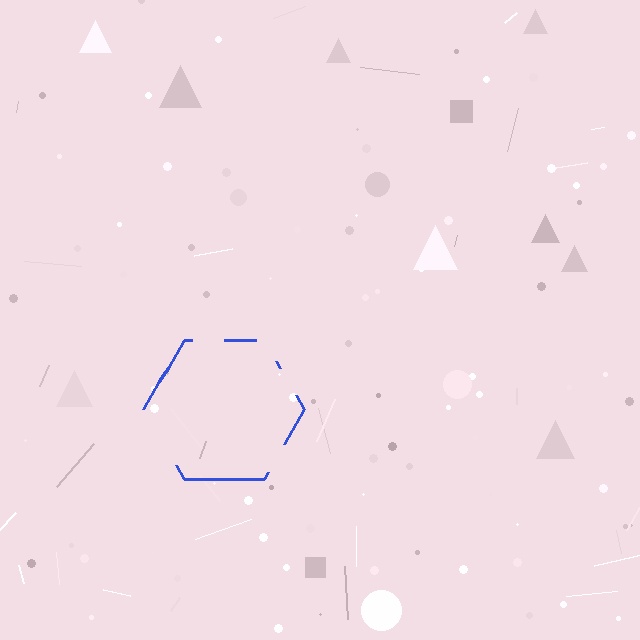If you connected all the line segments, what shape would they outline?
They would outline a hexagon.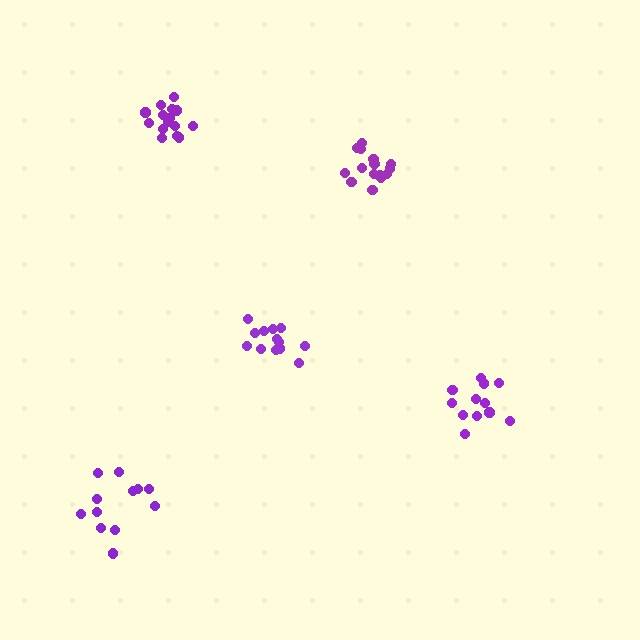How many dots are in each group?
Group 1: 15 dots, Group 2: 13 dots, Group 3: 12 dots, Group 4: 12 dots, Group 5: 15 dots (67 total).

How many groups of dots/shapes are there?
There are 5 groups.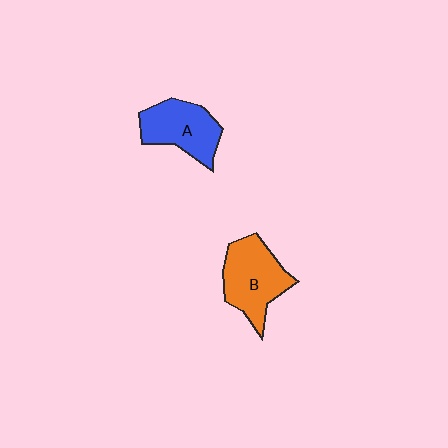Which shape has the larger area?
Shape B (orange).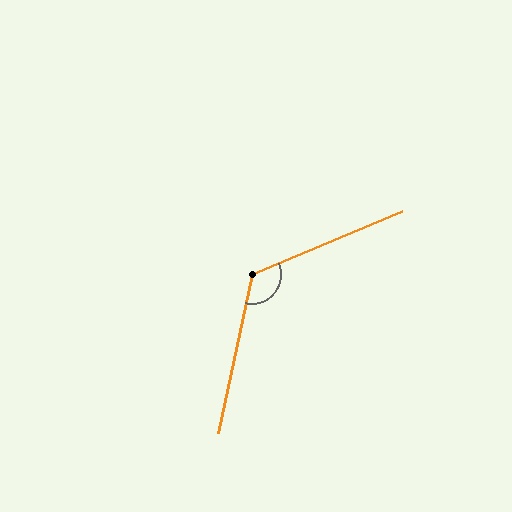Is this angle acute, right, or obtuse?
It is obtuse.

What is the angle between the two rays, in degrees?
Approximately 124 degrees.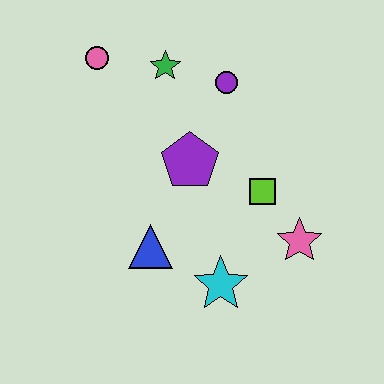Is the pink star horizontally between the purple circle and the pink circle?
No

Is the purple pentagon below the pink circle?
Yes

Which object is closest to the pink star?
The lime square is closest to the pink star.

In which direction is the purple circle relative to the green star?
The purple circle is to the right of the green star.